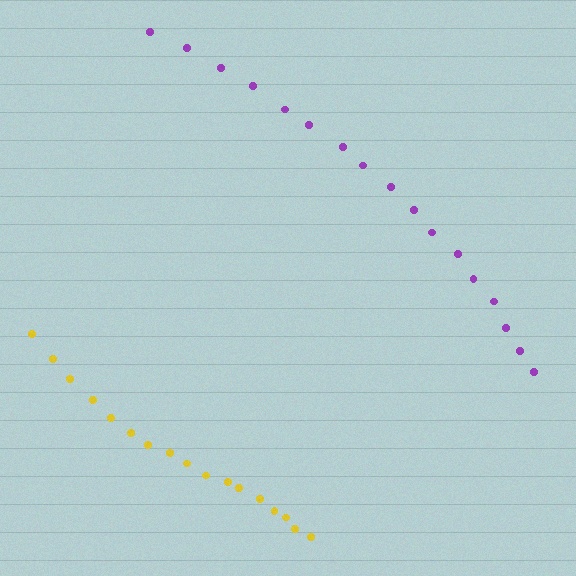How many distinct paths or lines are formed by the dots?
There are 2 distinct paths.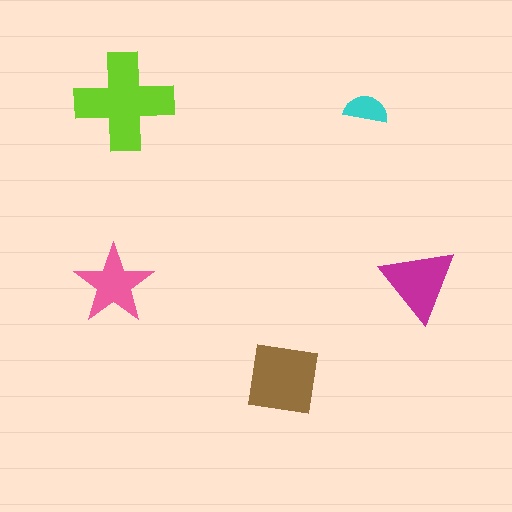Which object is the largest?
The lime cross.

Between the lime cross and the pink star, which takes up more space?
The lime cross.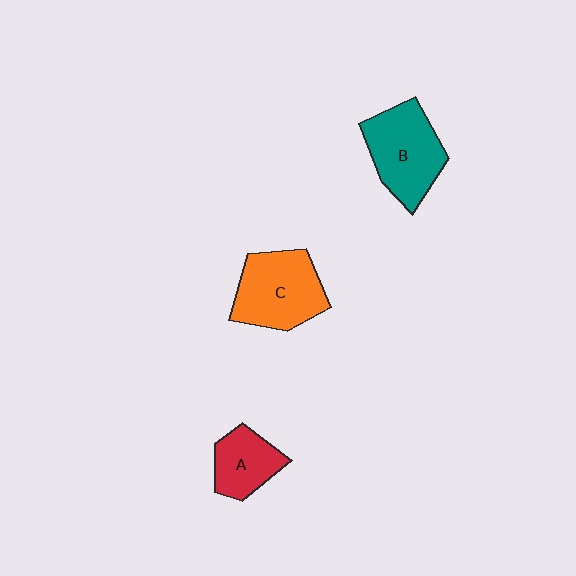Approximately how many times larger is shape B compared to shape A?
Approximately 1.6 times.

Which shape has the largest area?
Shape C (orange).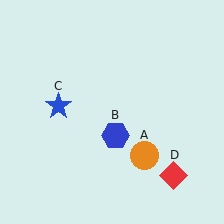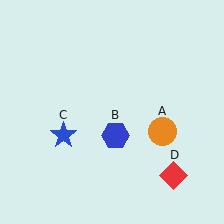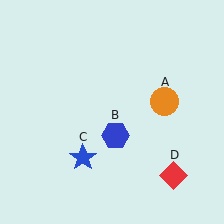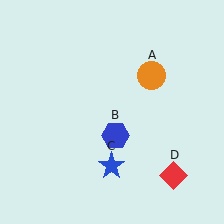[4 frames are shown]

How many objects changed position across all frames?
2 objects changed position: orange circle (object A), blue star (object C).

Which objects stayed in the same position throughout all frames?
Blue hexagon (object B) and red diamond (object D) remained stationary.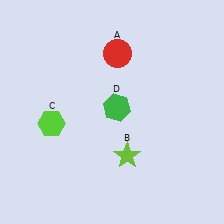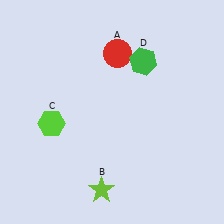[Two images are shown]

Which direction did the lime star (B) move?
The lime star (B) moved down.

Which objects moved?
The objects that moved are: the lime star (B), the green hexagon (D).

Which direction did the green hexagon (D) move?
The green hexagon (D) moved up.